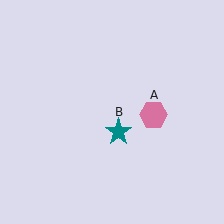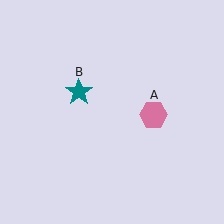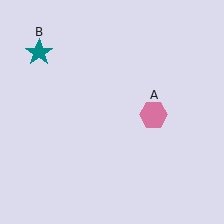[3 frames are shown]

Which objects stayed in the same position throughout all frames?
Pink hexagon (object A) remained stationary.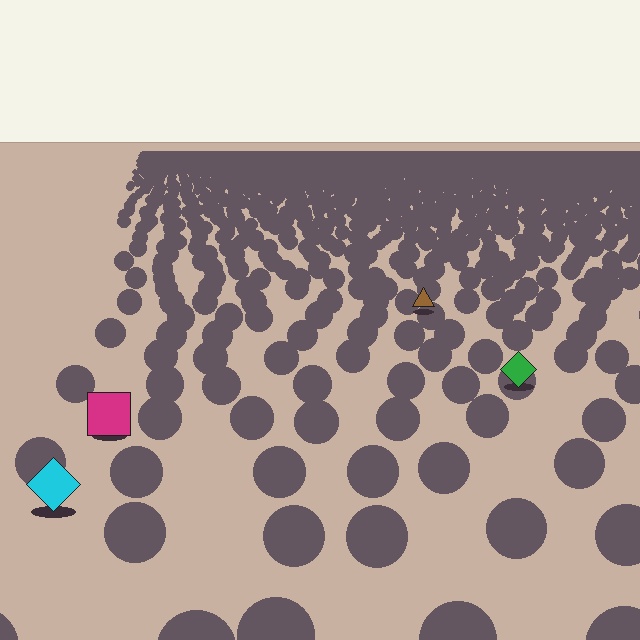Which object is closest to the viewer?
The cyan diamond is closest. The texture marks near it are larger and more spread out.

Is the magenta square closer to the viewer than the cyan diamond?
No. The cyan diamond is closer — you can tell from the texture gradient: the ground texture is coarser near it.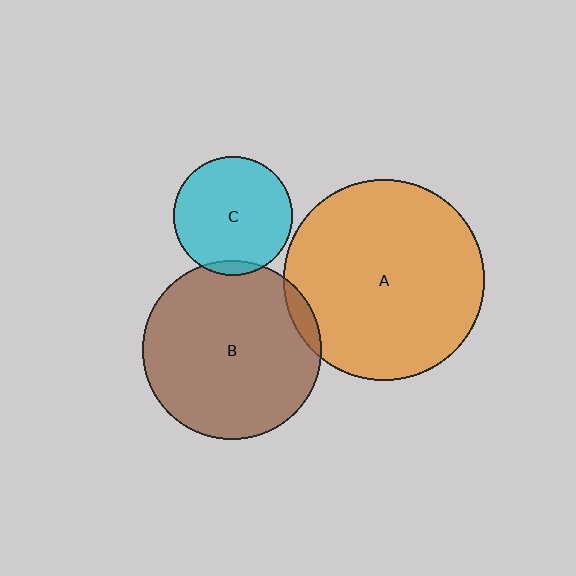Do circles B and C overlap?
Yes.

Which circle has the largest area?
Circle A (orange).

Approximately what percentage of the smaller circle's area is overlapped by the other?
Approximately 5%.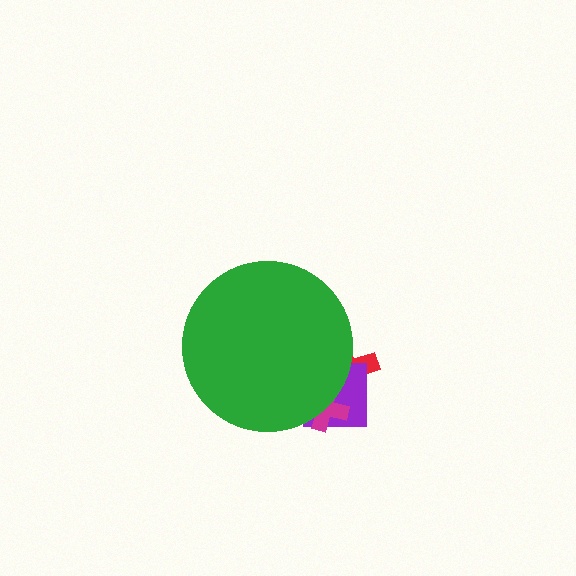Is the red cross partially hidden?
Yes, the red cross is partially hidden behind the green circle.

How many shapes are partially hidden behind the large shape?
3 shapes are partially hidden.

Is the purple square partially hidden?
Yes, the purple square is partially hidden behind the green circle.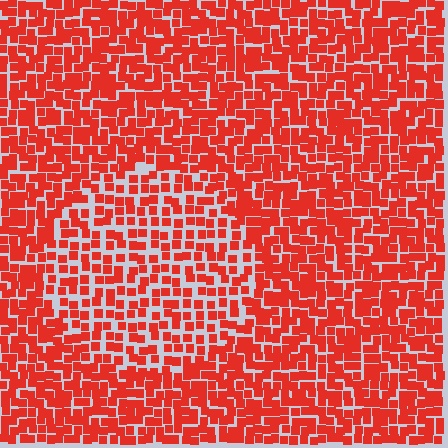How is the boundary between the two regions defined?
The boundary is defined by a change in element density (approximately 1.6x ratio). All elements are the same color, size, and shape.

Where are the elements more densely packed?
The elements are more densely packed outside the circle boundary.